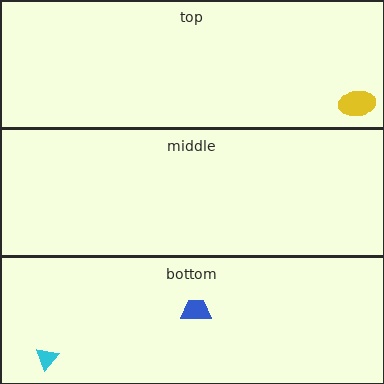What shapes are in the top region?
The yellow ellipse.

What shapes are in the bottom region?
The cyan triangle, the blue trapezoid.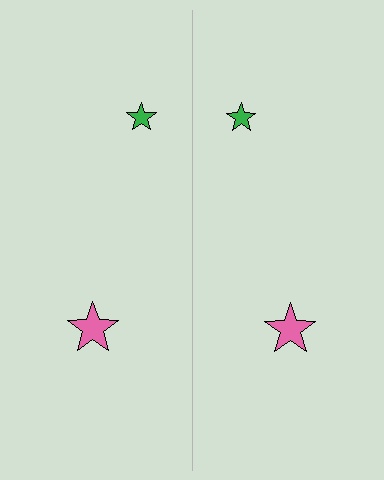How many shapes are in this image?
There are 4 shapes in this image.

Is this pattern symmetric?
Yes, this pattern has bilateral (reflection) symmetry.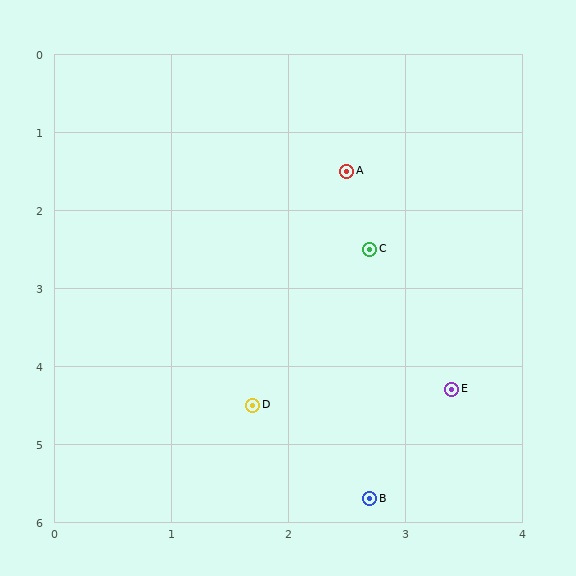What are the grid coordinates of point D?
Point D is at approximately (1.7, 4.5).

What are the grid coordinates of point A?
Point A is at approximately (2.5, 1.5).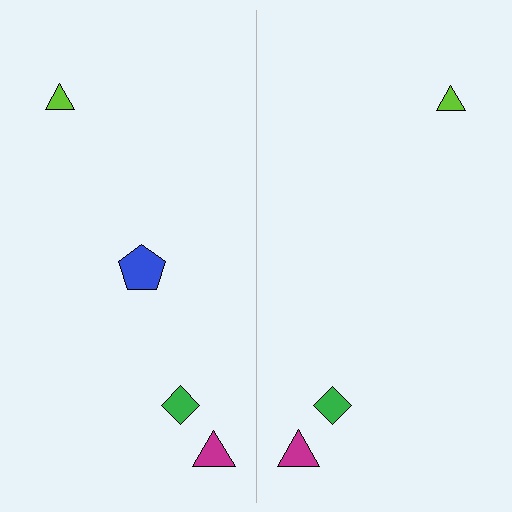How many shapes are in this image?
There are 7 shapes in this image.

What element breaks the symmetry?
A blue pentagon is missing from the right side.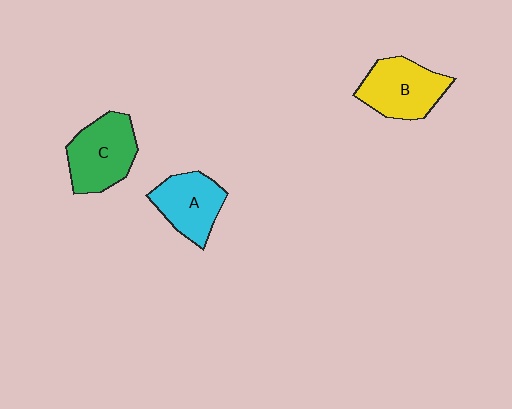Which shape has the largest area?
Shape C (green).